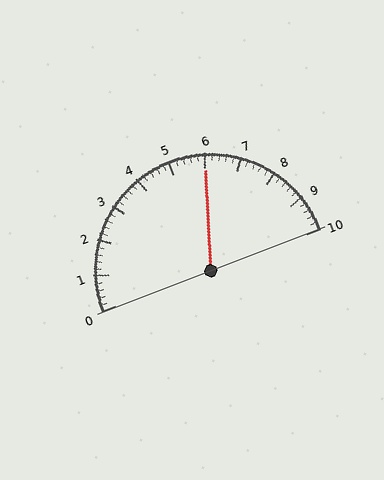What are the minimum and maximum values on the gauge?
The gauge ranges from 0 to 10.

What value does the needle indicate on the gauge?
The needle indicates approximately 6.0.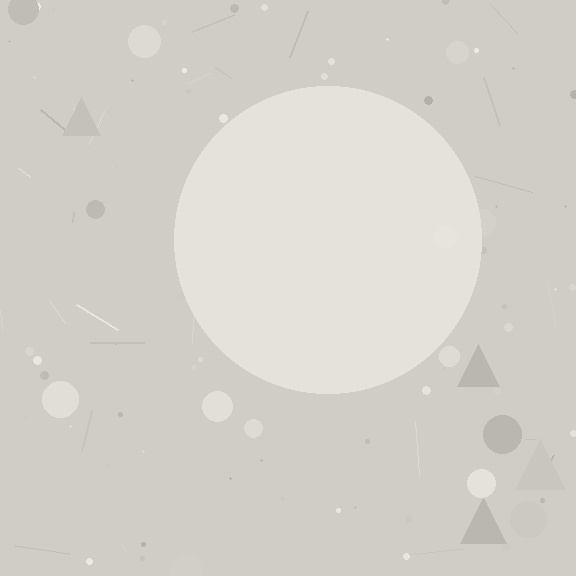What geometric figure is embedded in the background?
A circle is embedded in the background.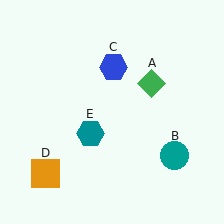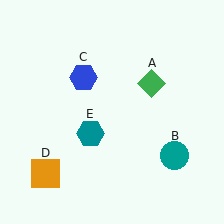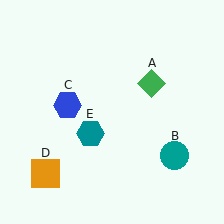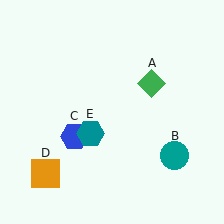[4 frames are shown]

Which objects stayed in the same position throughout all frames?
Green diamond (object A) and teal circle (object B) and orange square (object D) and teal hexagon (object E) remained stationary.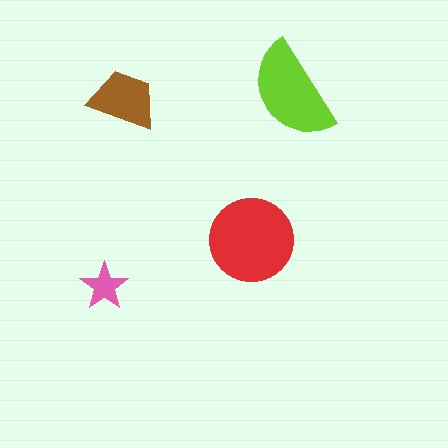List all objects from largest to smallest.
The red circle, the lime semicircle, the brown trapezoid, the pink star.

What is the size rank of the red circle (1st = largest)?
1st.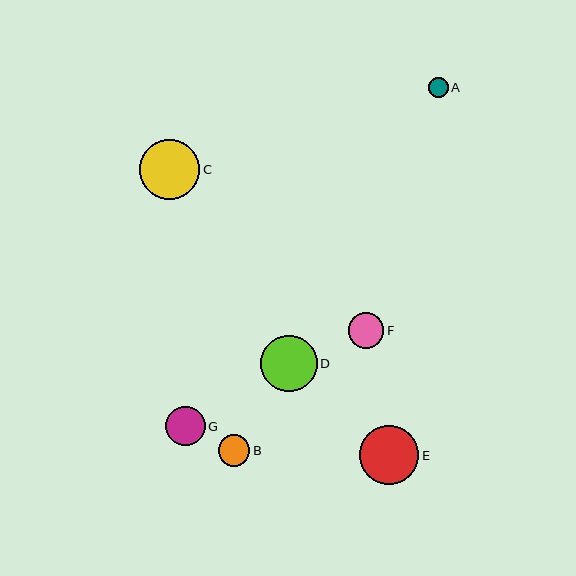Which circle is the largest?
Circle C is the largest with a size of approximately 60 pixels.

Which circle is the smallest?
Circle A is the smallest with a size of approximately 20 pixels.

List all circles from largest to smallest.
From largest to smallest: C, E, D, G, F, B, A.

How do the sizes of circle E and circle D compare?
Circle E and circle D are approximately the same size.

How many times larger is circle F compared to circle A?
Circle F is approximately 1.8 times the size of circle A.